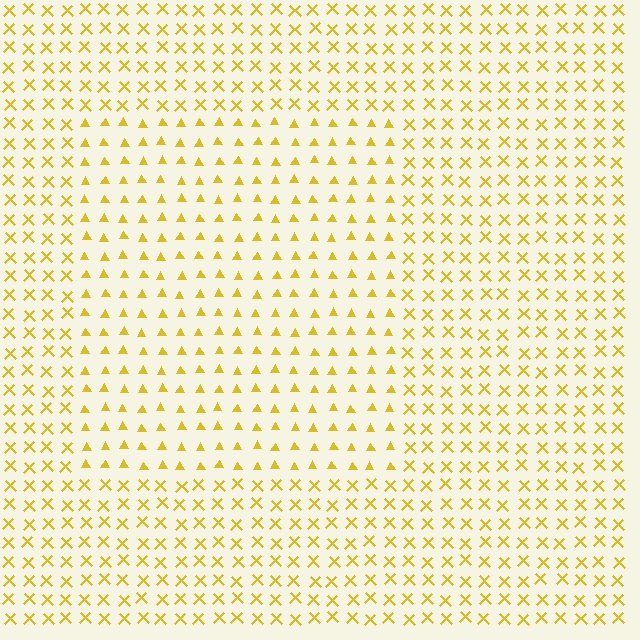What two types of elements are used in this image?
The image uses triangles inside the rectangle region and X marks outside it.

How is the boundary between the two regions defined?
The boundary is defined by a change in element shape: triangles inside vs. X marks outside. All elements share the same color and spacing.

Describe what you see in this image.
The image is filled with small yellow elements arranged in a uniform grid. A rectangle-shaped region contains triangles, while the surrounding area contains X marks. The boundary is defined purely by the change in element shape.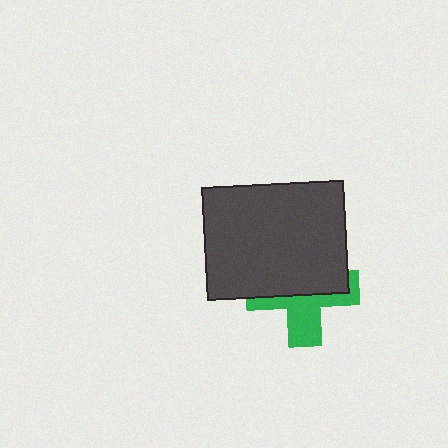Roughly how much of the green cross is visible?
A small part of it is visible (roughly 45%).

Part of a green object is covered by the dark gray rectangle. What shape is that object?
It is a cross.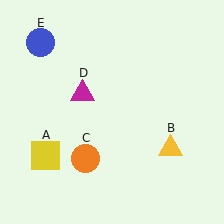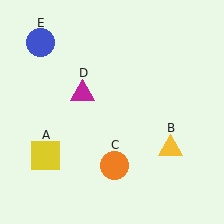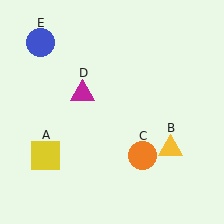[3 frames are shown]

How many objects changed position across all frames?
1 object changed position: orange circle (object C).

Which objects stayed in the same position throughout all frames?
Yellow square (object A) and yellow triangle (object B) and magenta triangle (object D) and blue circle (object E) remained stationary.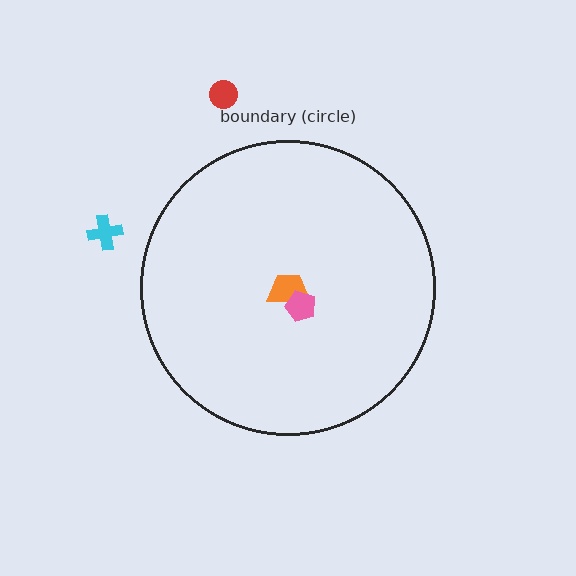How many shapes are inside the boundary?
2 inside, 2 outside.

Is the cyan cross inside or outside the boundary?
Outside.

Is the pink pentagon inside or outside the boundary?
Inside.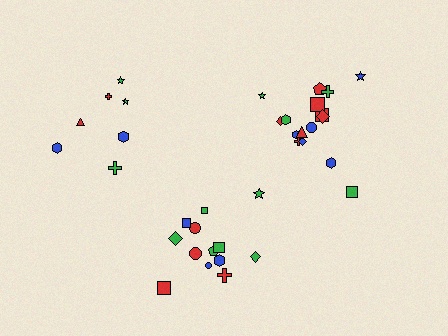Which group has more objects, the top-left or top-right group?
The top-right group.